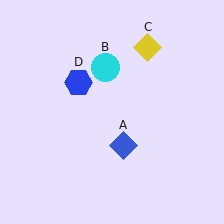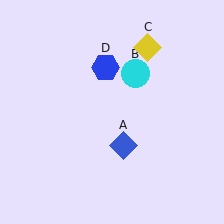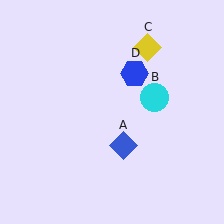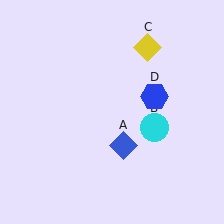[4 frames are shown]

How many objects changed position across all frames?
2 objects changed position: cyan circle (object B), blue hexagon (object D).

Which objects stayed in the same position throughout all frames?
Blue diamond (object A) and yellow diamond (object C) remained stationary.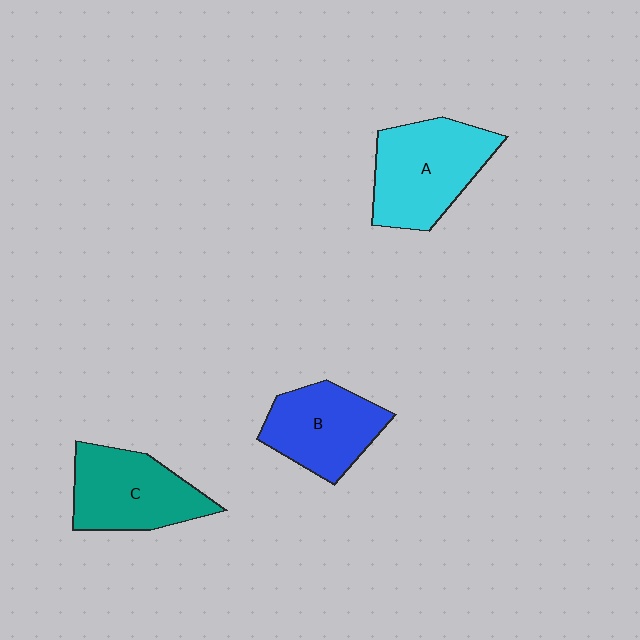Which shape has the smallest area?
Shape B (blue).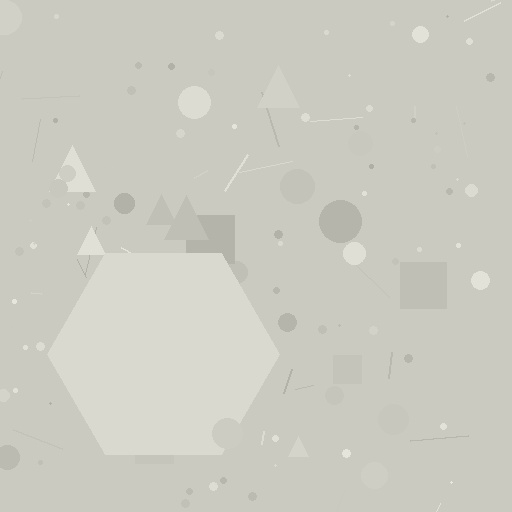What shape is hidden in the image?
A hexagon is hidden in the image.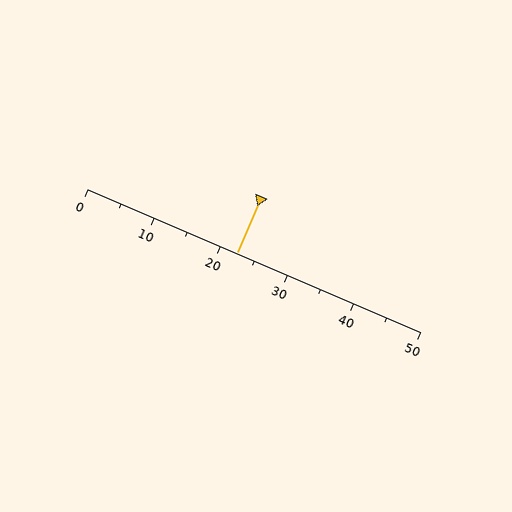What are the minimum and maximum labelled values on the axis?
The axis runs from 0 to 50.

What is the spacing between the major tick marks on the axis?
The major ticks are spaced 10 apart.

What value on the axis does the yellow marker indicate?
The marker indicates approximately 22.5.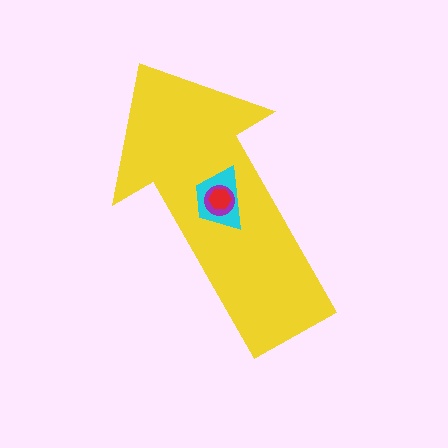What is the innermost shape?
The red hexagon.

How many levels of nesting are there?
4.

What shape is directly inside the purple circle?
The red hexagon.